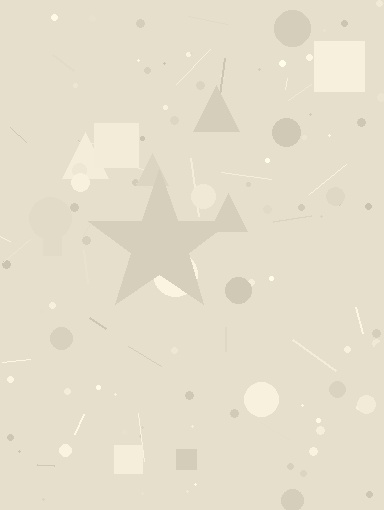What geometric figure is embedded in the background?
A star is embedded in the background.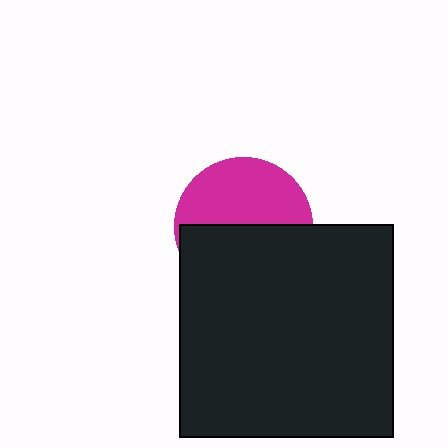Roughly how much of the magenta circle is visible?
About half of it is visible (roughly 48%).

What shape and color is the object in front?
The object in front is a black square.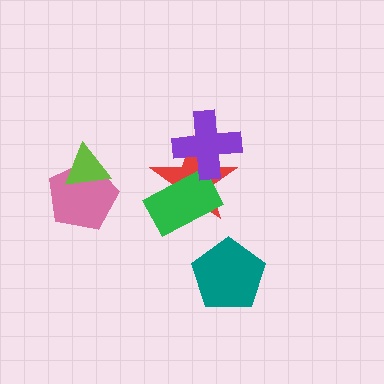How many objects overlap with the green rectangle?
2 objects overlap with the green rectangle.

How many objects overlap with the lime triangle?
1 object overlaps with the lime triangle.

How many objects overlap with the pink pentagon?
1 object overlaps with the pink pentagon.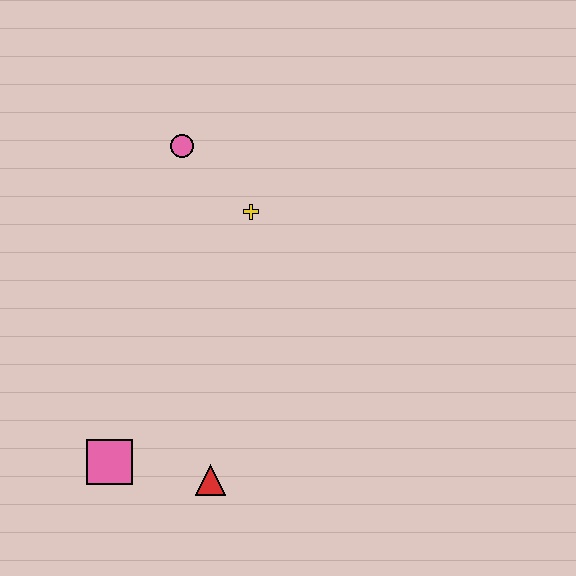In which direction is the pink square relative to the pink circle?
The pink square is below the pink circle.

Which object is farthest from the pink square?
The pink circle is farthest from the pink square.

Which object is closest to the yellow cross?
The pink circle is closest to the yellow cross.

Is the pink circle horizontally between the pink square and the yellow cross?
Yes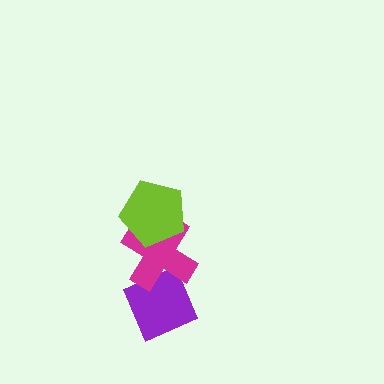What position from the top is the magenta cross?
The magenta cross is 2nd from the top.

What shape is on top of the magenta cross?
The lime pentagon is on top of the magenta cross.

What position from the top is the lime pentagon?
The lime pentagon is 1st from the top.